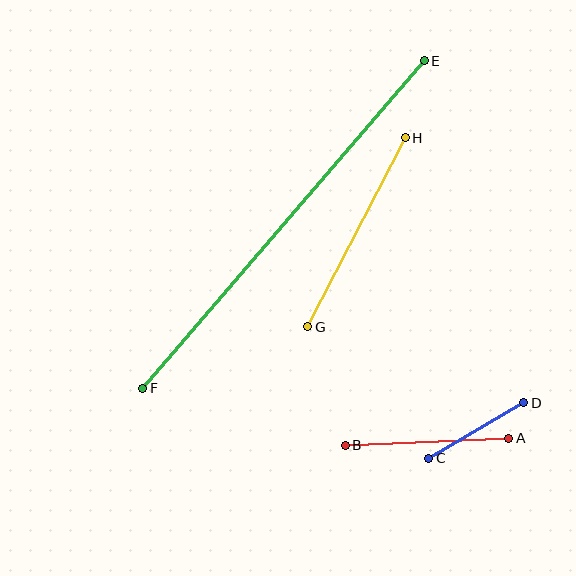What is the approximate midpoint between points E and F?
The midpoint is at approximately (284, 224) pixels.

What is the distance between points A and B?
The distance is approximately 164 pixels.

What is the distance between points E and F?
The distance is approximately 432 pixels.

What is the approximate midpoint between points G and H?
The midpoint is at approximately (356, 232) pixels.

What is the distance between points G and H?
The distance is approximately 213 pixels.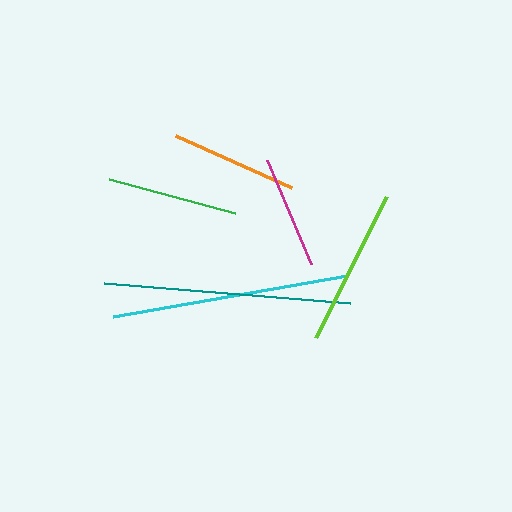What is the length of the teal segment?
The teal segment is approximately 246 pixels long.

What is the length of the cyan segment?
The cyan segment is approximately 238 pixels long.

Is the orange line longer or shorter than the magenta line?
The orange line is longer than the magenta line.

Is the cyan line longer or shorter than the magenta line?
The cyan line is longer than the magenta line.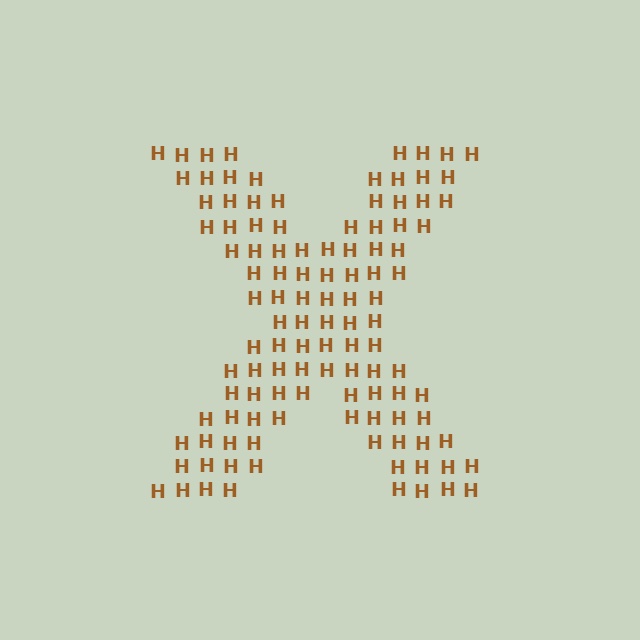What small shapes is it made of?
It is made of small letter H's.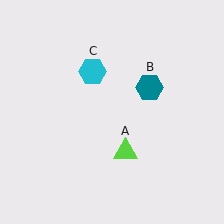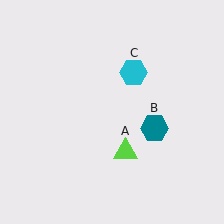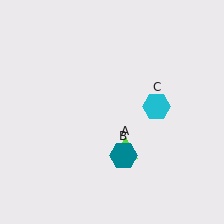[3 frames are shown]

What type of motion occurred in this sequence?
The teal hexagon (object B), cyan hexagon (object C) rotated clockwise around the center of the scene.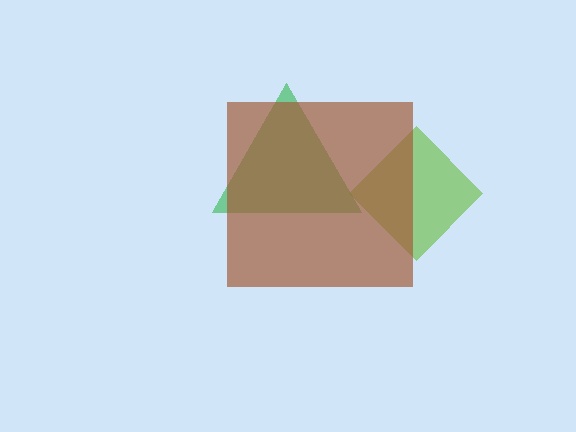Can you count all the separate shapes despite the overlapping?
Yes, there are 3 separate shapes.